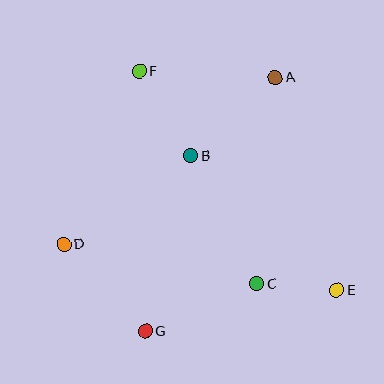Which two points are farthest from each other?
Points E and F are farthest from each other.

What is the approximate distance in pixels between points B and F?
The distance between B and F is approximately 99 pixels.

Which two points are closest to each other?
Points C and E are closest to each other.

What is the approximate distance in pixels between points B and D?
The distance between B and D is approximately 155 pixels.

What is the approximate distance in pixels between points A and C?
The distance between A and C is approximately 207 pixels.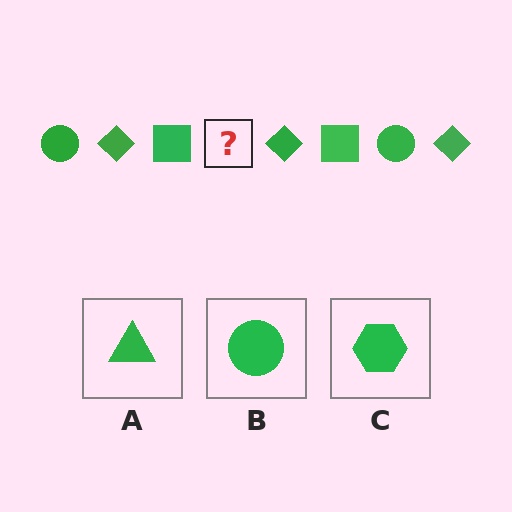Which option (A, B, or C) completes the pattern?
B.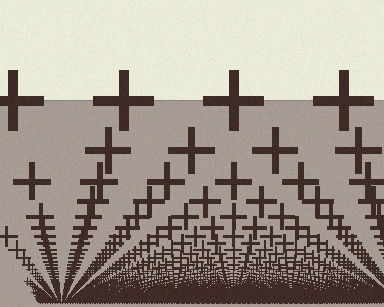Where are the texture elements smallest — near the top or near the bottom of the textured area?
Near the bottom.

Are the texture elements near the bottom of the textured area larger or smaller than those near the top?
Smaller. The gradient is inverted — elements near the bottom are smaller and denser.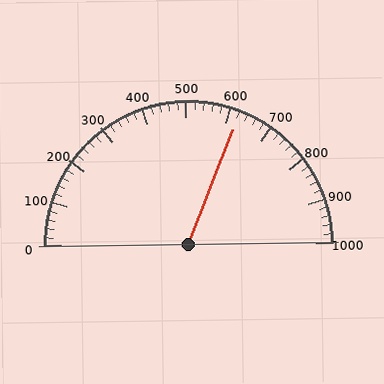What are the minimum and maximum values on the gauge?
The gauge ranges from 0 to 1000.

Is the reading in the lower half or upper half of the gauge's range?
The reading is in the upper half of the range (0 to 1000).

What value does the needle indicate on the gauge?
The needle indicates approximately 620.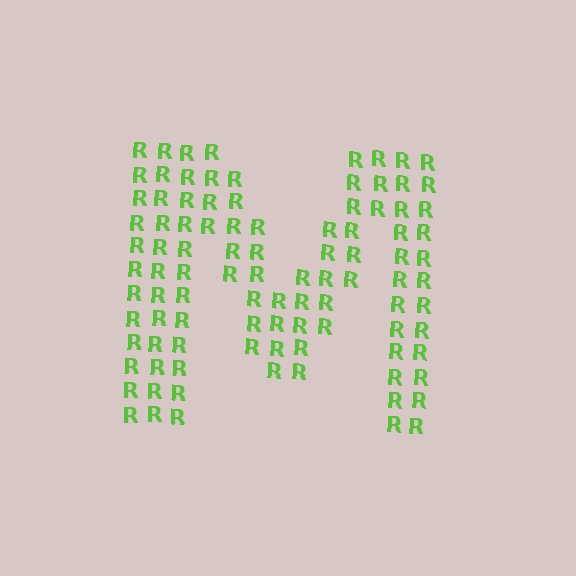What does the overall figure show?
The overall figure shows the letter M.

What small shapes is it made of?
It is made of small letter R's.